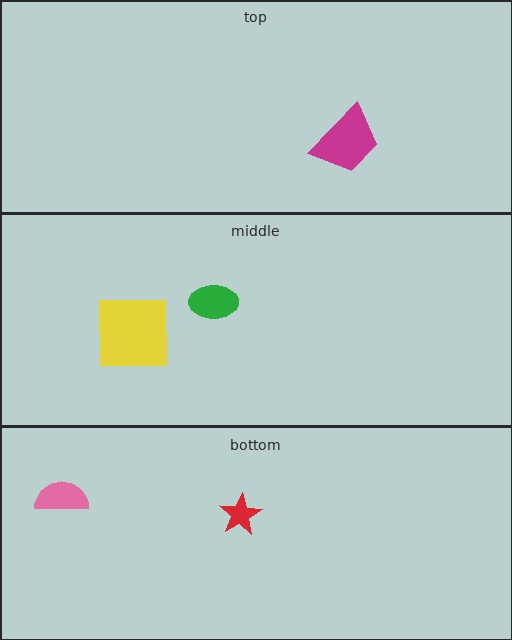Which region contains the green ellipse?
The middle region.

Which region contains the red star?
The bottom region.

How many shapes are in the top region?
1.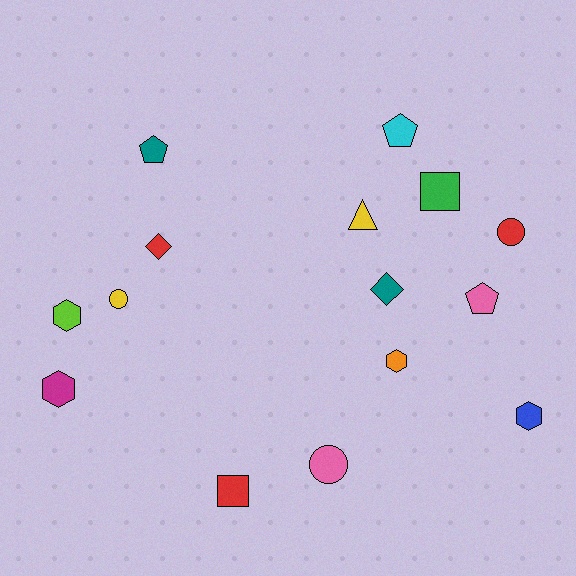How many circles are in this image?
There are 3 circles.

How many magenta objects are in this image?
There is 1 magenta object.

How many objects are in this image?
There are 15 objects.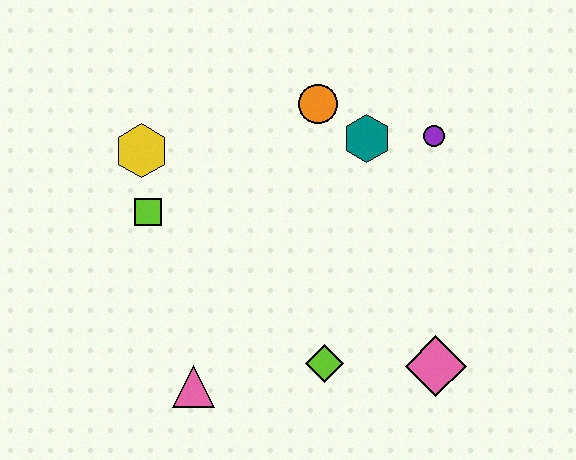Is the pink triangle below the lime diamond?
Yes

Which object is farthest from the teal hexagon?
The pink triangle is farthest from the teal hexagon.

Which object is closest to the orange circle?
The teal hexagon is closest to the orange circle.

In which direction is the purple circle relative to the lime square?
The purple circle is to the right of the lime square.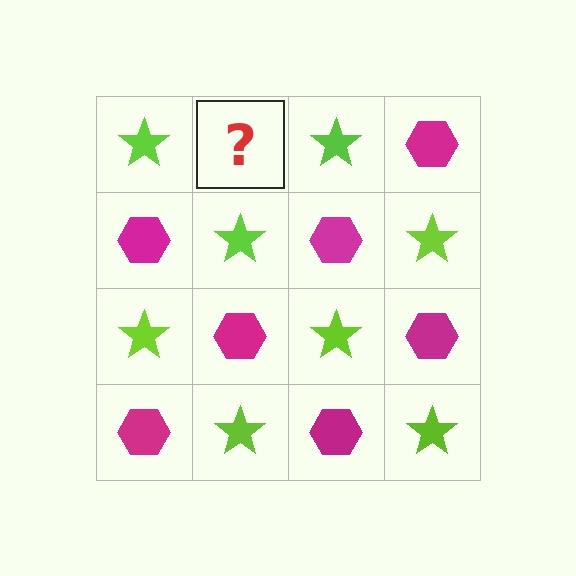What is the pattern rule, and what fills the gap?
The rule is that it alternates lime star and magenta hexagon in a checkerboard pattern. The gap should be filled with a magenta hexagon.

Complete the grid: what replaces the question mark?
The question mark should be replaced with a magenta hexagon.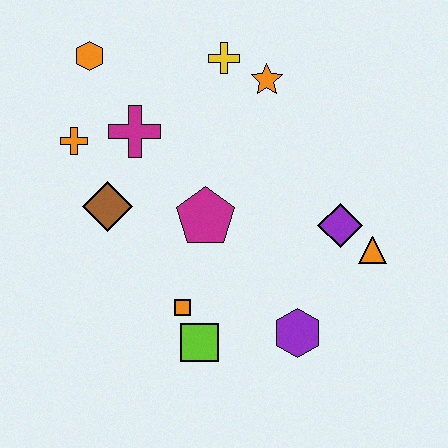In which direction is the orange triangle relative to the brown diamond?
The orange triangle is to the right of the brown diamond.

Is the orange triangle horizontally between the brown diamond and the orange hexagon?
No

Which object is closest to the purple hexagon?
The lime square is closest to the purple hexagon.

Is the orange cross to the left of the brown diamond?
Yes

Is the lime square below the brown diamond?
Yes